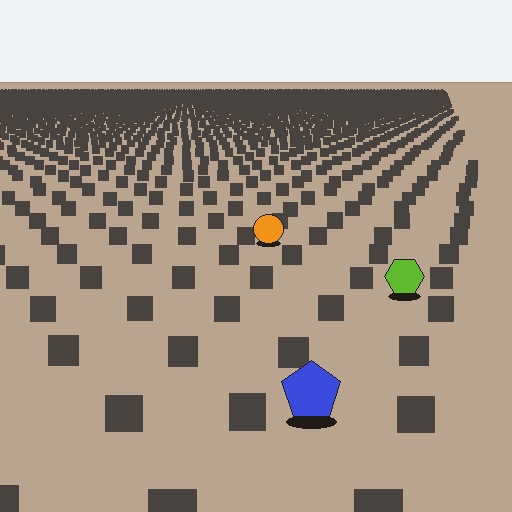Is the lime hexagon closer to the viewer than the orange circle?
Yes. The lime hexagon is closer — you can tell from the texture gradient: the ground texture is coarser near it.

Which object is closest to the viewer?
The blue pentagon is closest. The texture marks near it are larger and more spread out.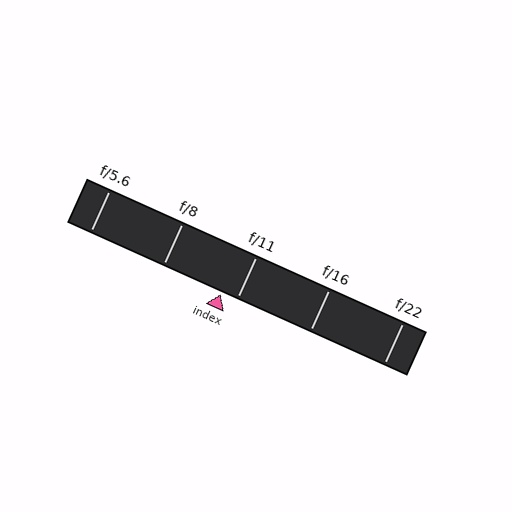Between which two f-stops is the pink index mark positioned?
The index mark is between f/8 and f/11.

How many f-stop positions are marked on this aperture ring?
There are 5 f-stop positions marked.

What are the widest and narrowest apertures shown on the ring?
The widest aperture shown is f/5.6 and the narrowest is f/22.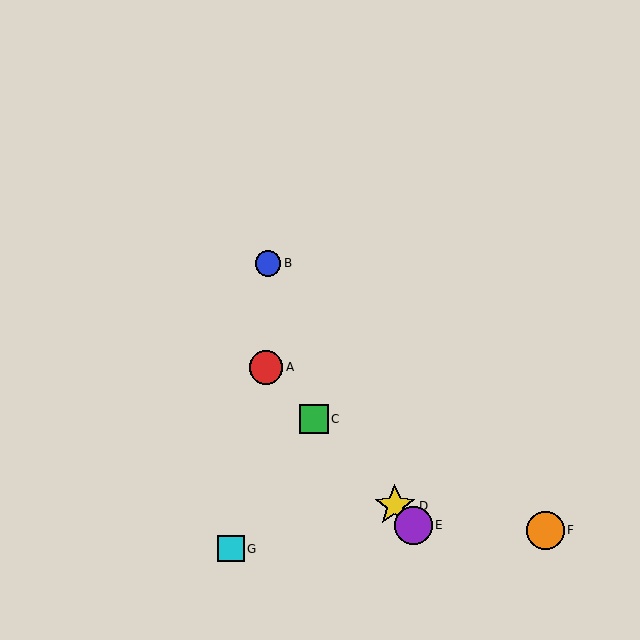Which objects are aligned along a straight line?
Objects A, C, D, E are aligned along a straight line.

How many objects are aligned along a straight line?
4 objects (A, C, D, E) are aligned along a straight line.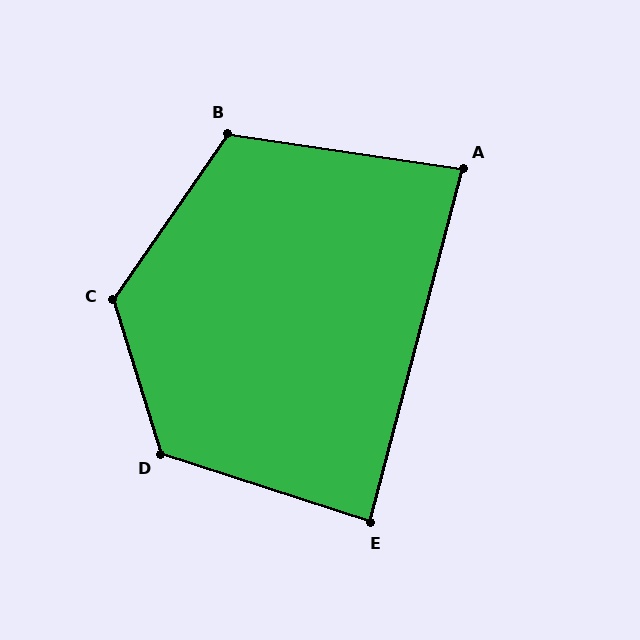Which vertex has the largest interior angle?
C, at approximately 128 degrees.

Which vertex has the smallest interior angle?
A, at approximately 84 degrees.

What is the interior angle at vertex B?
Approximately 116 degrees (obtuse).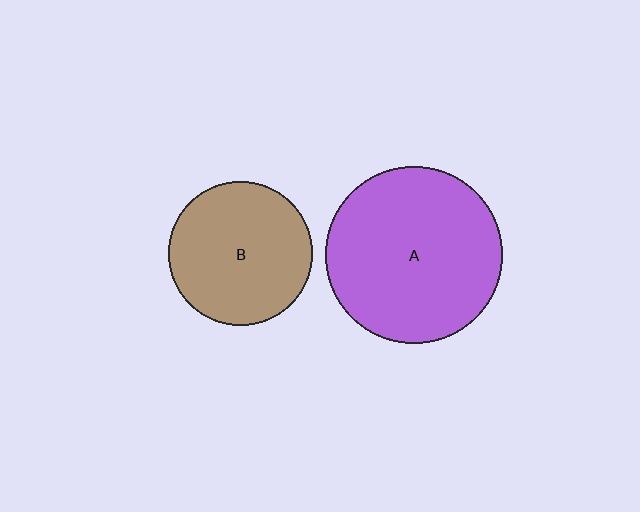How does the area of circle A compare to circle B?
Approximately 1.5 times.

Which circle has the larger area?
Circle A (purple).